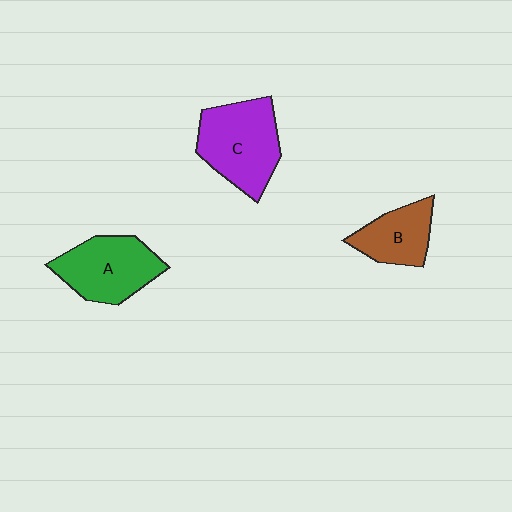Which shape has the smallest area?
Shape B (brown).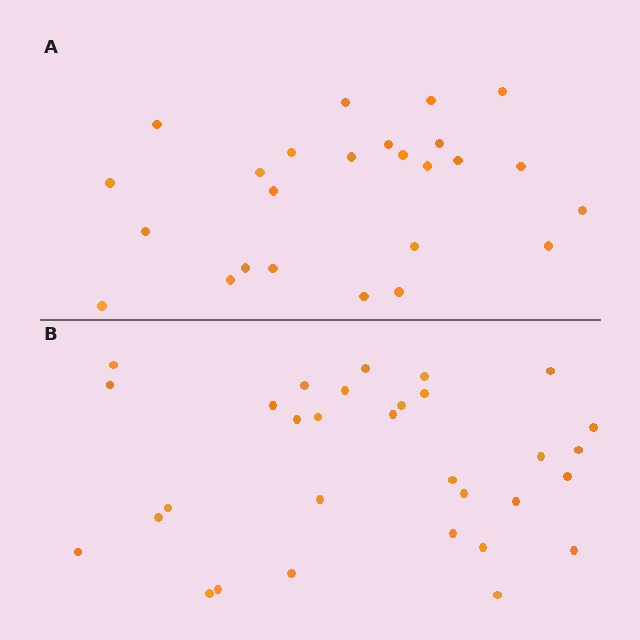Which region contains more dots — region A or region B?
Region B (the bottom region) has more dots.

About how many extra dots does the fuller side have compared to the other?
Region B has about 6 more dots than region A.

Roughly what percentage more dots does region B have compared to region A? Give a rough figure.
About 25% more.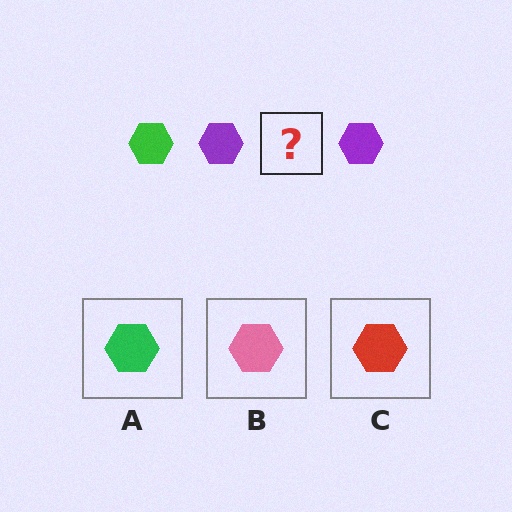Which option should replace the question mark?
Option A.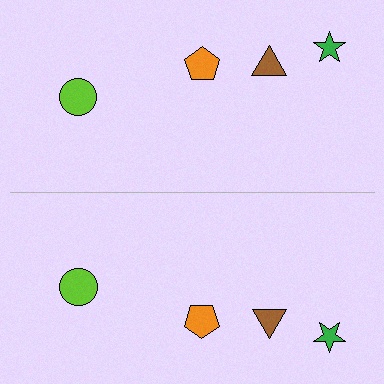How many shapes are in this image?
There are 8 shapes in this image.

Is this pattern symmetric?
Yes, this pattern has bilateral (reflection) symmetry.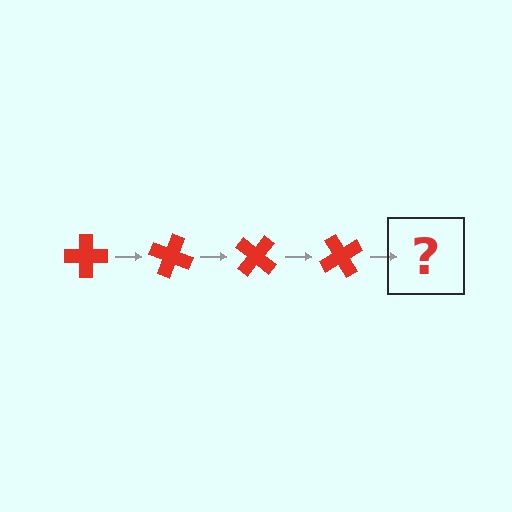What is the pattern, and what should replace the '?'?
The pattern is that the cross rotates 20 degrees each step. The '?' should be a red cross rotated 80 degrees.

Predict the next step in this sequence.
The next step is a red cross rotated 80 degrees.